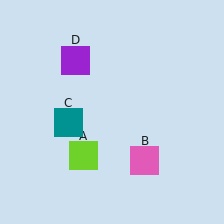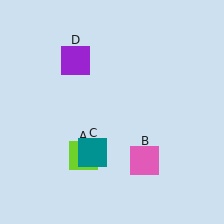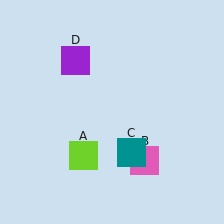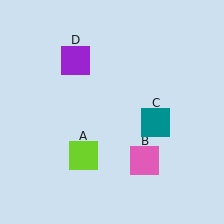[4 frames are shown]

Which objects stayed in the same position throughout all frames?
Lime square (object A) and pink square (object B) and purple square (object D) remained stationary.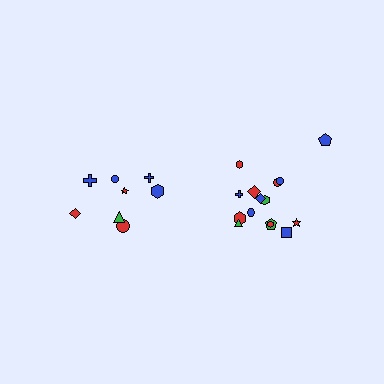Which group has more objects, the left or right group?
The right group.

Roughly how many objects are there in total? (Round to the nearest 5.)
Roughly 25 objects in total.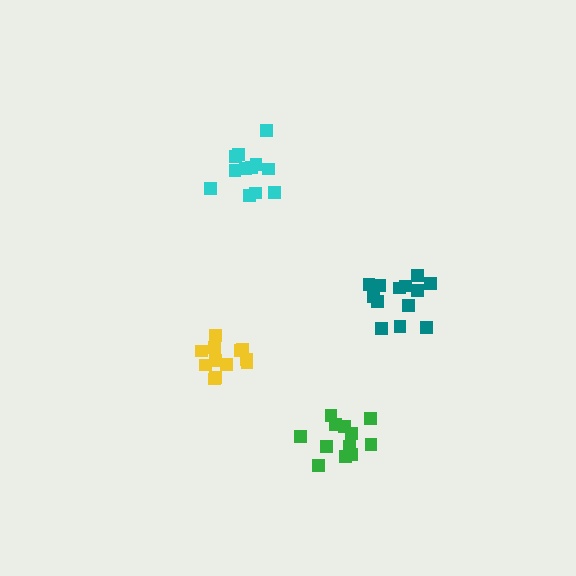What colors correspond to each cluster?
The clusters are colored: cyan, yellow, green, teal.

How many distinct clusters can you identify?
There are 4 distinct clusters.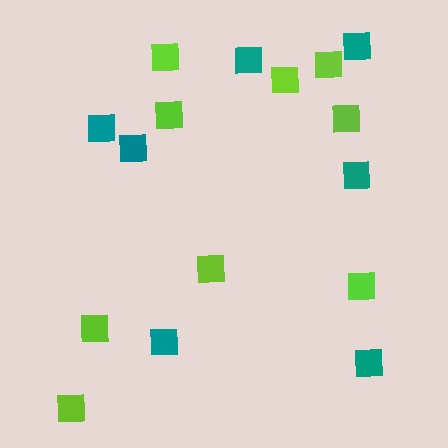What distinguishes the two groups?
There are 2 groups: one group of teal squares (7) and one group of lime squares (9).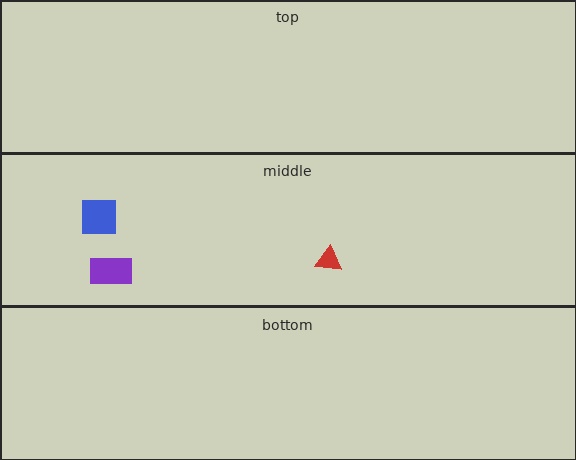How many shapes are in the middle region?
3.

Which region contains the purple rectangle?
The middle region.